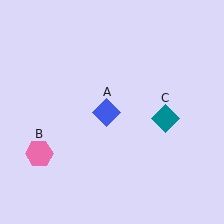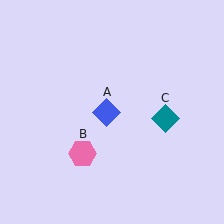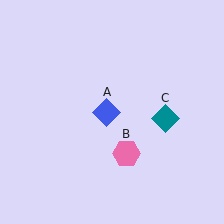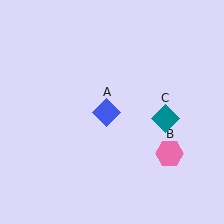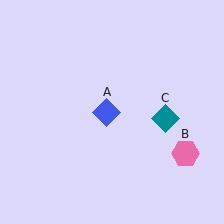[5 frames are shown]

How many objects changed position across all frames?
1 object changed position: pink hexagon (object B).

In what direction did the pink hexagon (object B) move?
The pink hexagon (object B) moved right.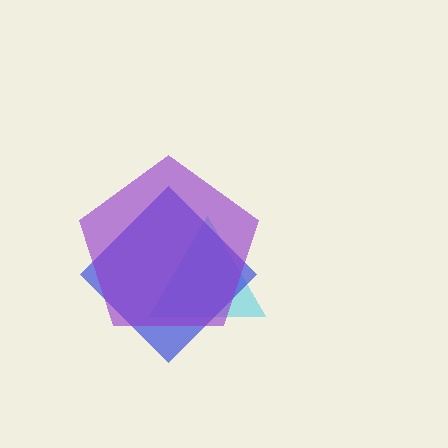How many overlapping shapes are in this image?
There are 3 overlapping shapes in the image.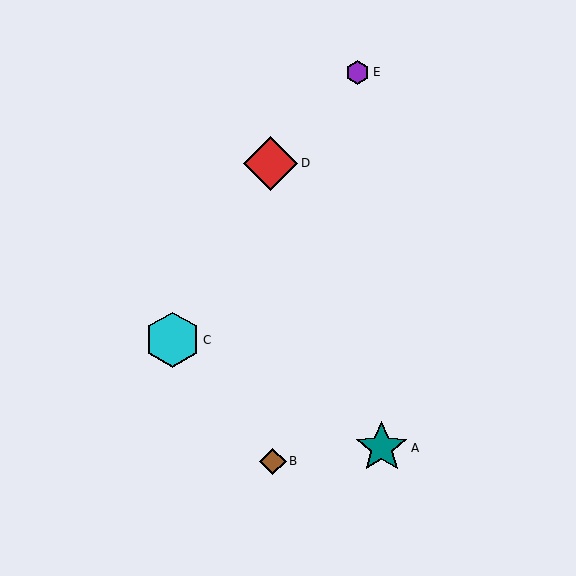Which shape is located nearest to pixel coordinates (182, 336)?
The cyan hexagon (labeled C) at (172, 340) is nearest to that location.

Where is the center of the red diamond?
The center of the red diamond is at (271, 163).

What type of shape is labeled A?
Shape A is a teal star.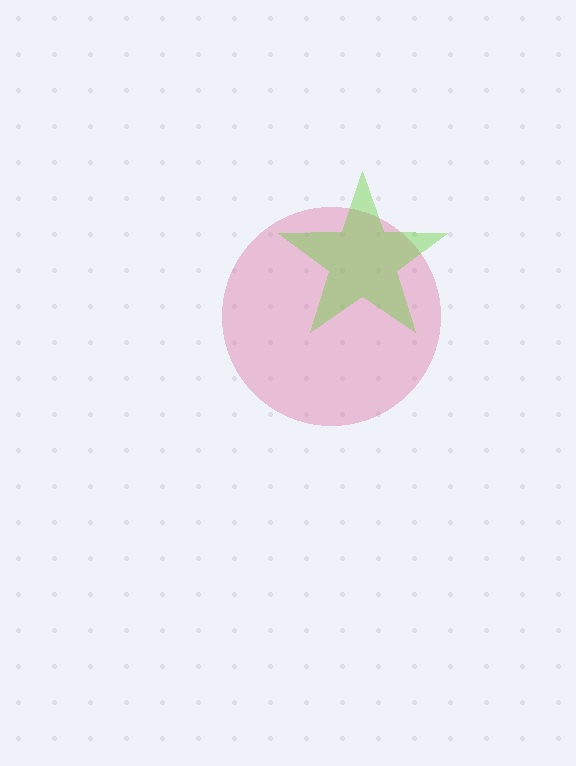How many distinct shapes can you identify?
There are 2 distinct shapes: a pink circle, a lime star.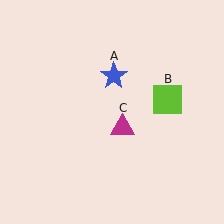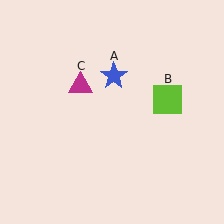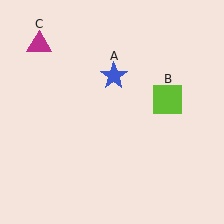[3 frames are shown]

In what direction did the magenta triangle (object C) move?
The magenta triangle (object C) moved up and to the left.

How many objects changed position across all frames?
1 object changed position: magenta triangle (object C).